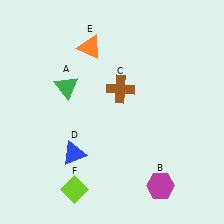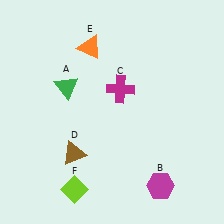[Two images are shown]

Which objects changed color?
C changed from brown to magenta. D changed from blue to brown.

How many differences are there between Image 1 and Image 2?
There are 2 differences between the two images.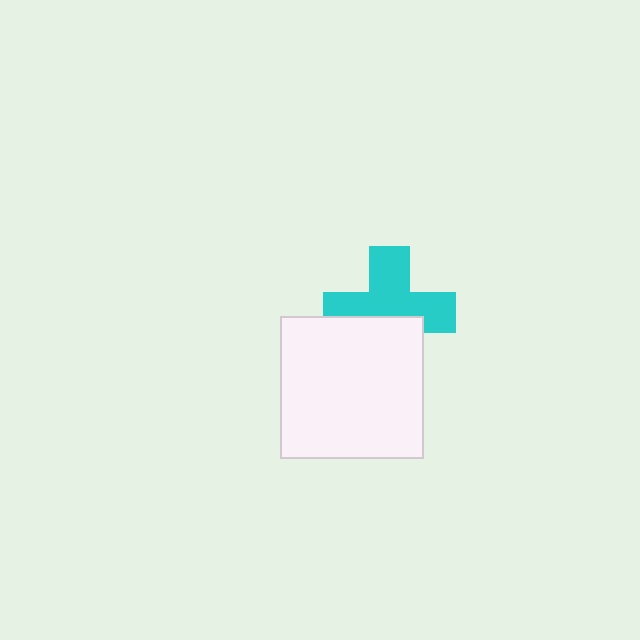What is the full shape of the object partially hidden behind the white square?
The partially hidden object is a cyan cross.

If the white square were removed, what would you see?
You would see the complete cyan cross.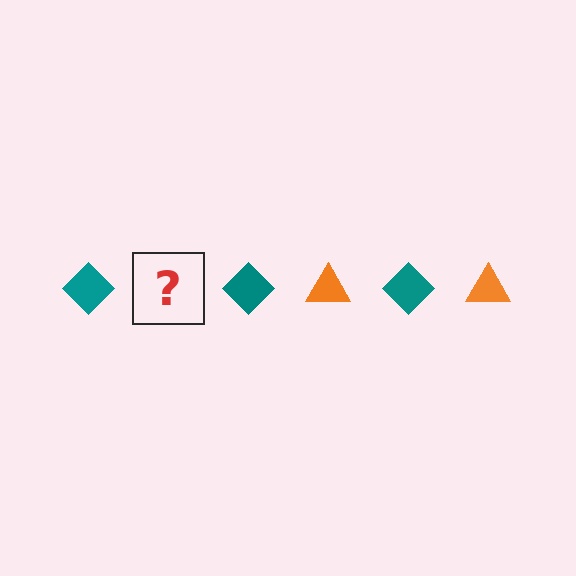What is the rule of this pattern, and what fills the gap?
The rule is that the pattern alternates between teal diamond and orange triangle. The gap should be filled with an orange triangle.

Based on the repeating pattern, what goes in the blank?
The blank should be an orange triangle.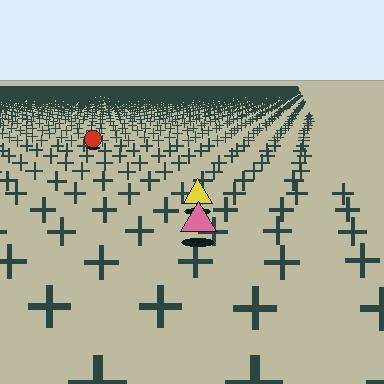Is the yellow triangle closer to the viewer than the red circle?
Yes. The yellow triangle is closer — you can tell from the texture gradient: the ground texture is coarser near it.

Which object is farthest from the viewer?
The red circle is farthest from the viewer. It appears smaller and the ground texture around it is denser.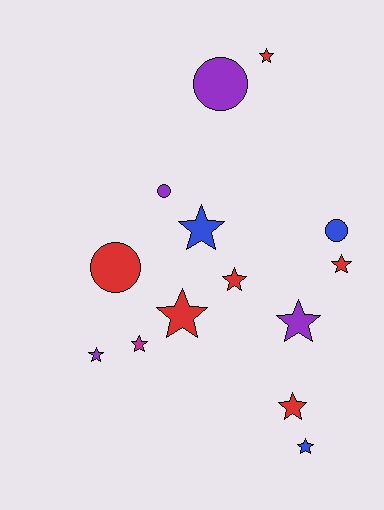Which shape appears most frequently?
Star, with 10 objects.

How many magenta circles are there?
There are no magenta circles.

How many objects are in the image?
There are 14 objects.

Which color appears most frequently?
Red, with 6 objects.